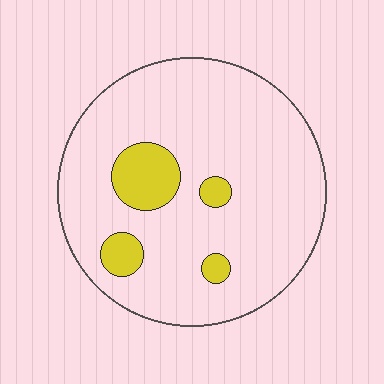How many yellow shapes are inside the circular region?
4.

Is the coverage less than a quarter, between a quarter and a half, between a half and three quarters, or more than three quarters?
Less than a quarter.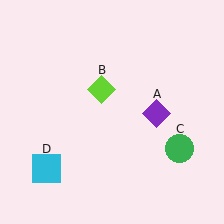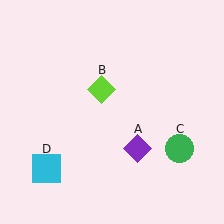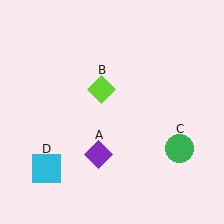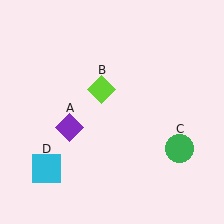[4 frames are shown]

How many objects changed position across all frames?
1 object changed position: purple diamond (object A).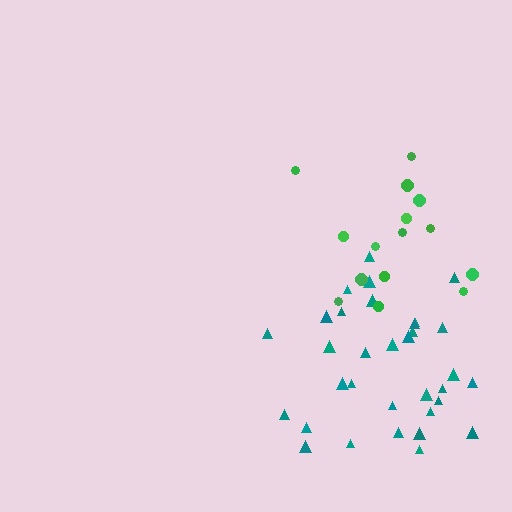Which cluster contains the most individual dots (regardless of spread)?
Teal (33).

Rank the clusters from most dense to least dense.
teal, green.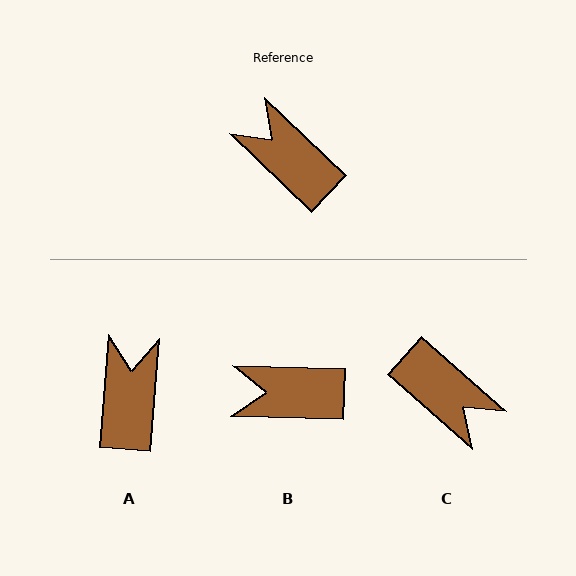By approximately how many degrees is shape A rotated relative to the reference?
Approximately 51 degrees clockwise.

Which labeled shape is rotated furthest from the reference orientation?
C, about 178 degrees away.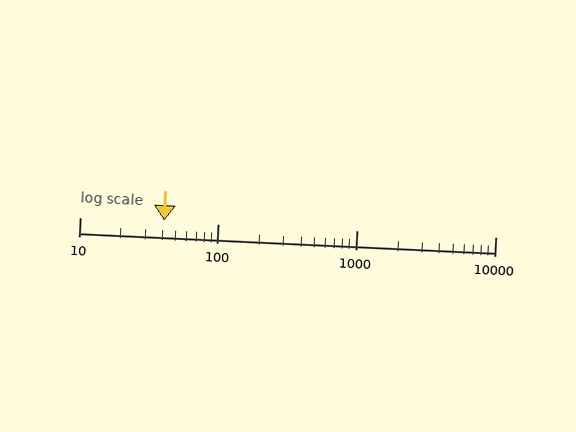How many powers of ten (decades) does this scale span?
The scale spans 3 decades, from 10 to 10000.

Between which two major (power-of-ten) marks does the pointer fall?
The pointer is between 10 and 100.